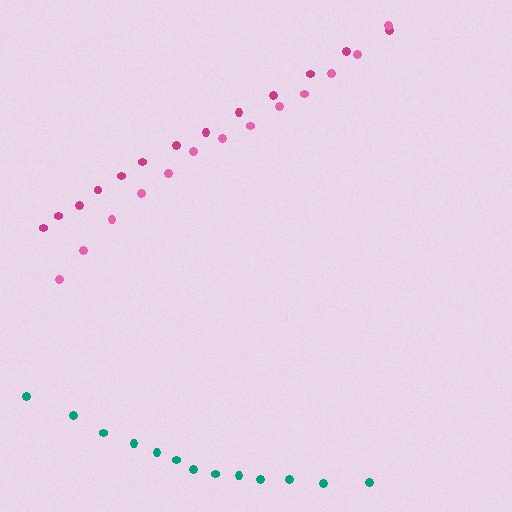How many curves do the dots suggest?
There are 3 distinct paths.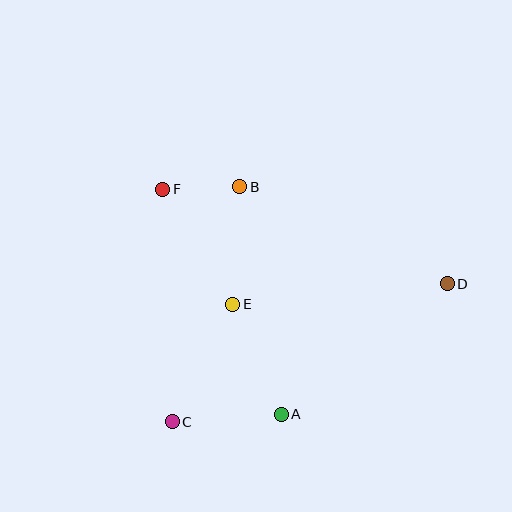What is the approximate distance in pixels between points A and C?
The distance between A and C is approximately 109 pixels.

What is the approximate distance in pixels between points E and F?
The distance between E and F is approximately 135 pixels.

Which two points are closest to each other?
Points B and F are closest to each other.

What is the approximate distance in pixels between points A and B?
The distance between A and B is approximately 231 pixels.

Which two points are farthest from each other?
Points C and D are farthest from each other.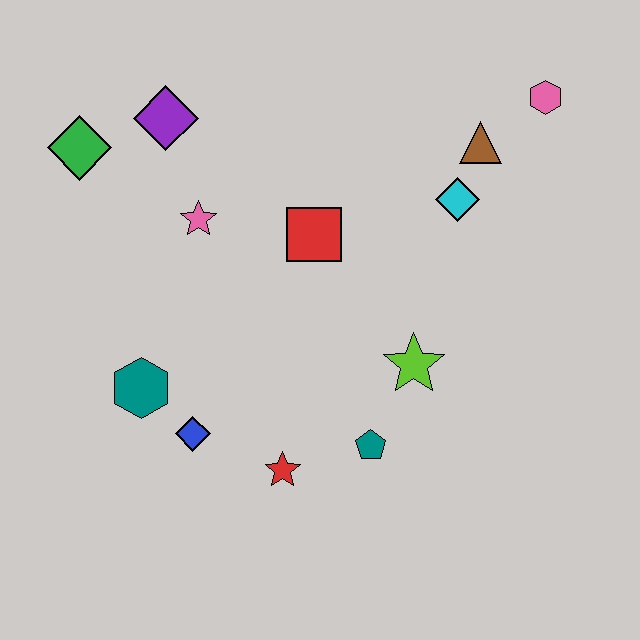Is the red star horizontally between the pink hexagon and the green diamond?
Yes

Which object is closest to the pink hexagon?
The brown triangle is closest to the pink hexagon.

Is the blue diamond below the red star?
No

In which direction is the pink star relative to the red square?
The pink star is to the left of the red square.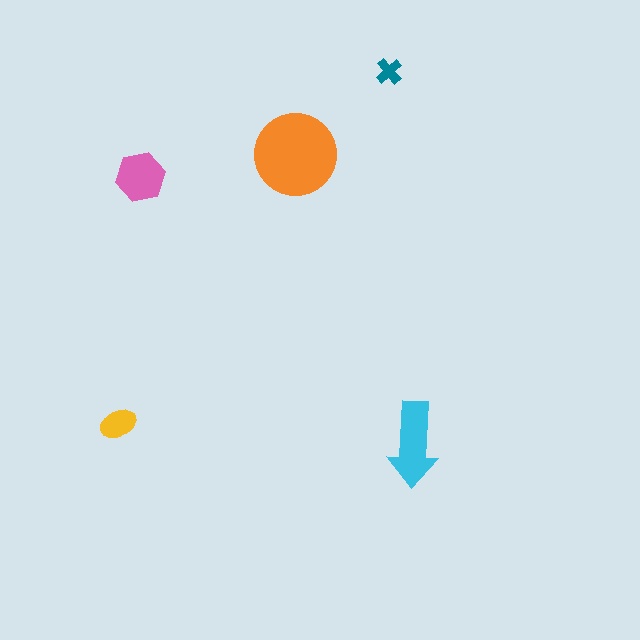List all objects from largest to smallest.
The orange circle, the cyan arrow, the pink hexagon, the yellow ellipse, the teal cross.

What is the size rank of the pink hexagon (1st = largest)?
3rd.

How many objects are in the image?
There are 5 objects in the image.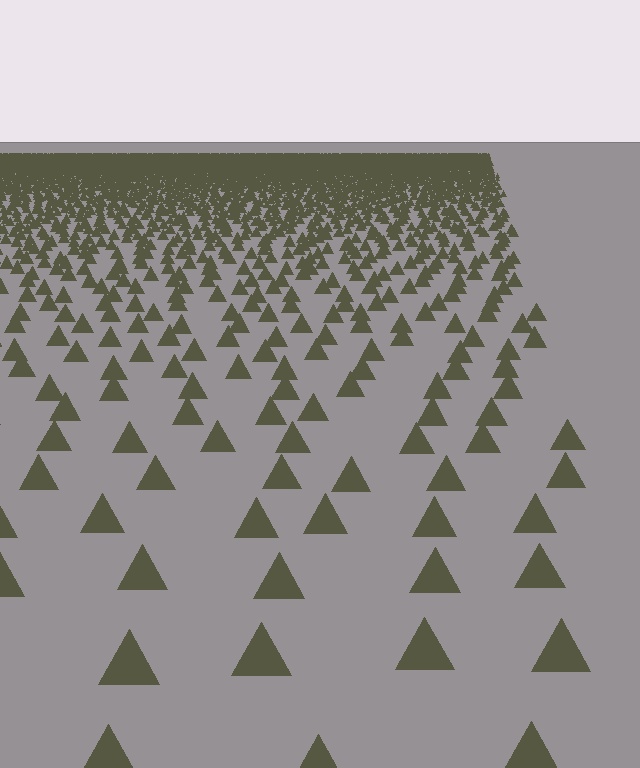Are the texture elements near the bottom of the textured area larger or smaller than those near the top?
Larger. Near the bottom, elements are closer to the viewer and appear at a bigger on-screen size.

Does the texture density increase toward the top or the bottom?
Density increases toward the top.